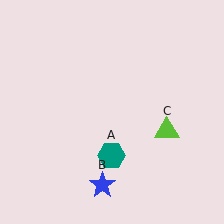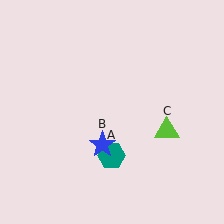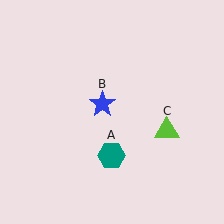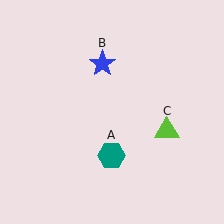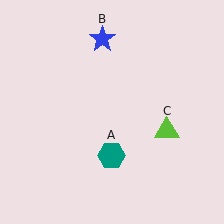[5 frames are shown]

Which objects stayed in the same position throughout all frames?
Teal hexagon (object A) and lime triangle (object C) remained stationary.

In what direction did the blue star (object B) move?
The blue star (object B) moved up.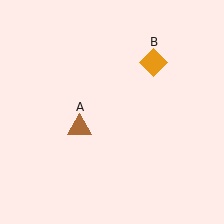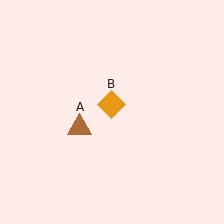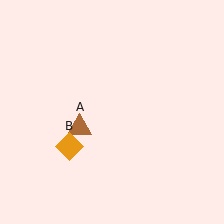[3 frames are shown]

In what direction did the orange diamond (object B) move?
The orange diamond (object B) moved down and to the left.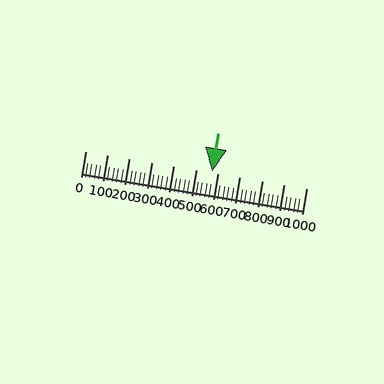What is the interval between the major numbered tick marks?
The major tick marks are spaced 100 units apart.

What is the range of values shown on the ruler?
The ruler shows values from 0 to 1000.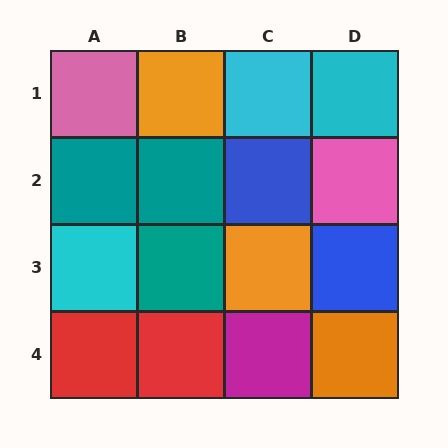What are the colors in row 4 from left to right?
Red, red, magenta, orange.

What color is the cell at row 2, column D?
Pink.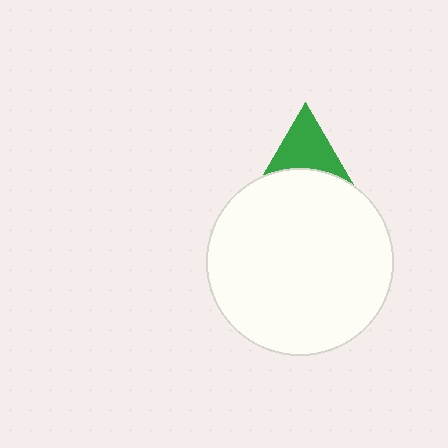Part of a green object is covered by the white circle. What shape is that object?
It is a triangle.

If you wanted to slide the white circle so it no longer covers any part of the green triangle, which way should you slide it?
Slide it down — that is the most direct way to separate the two shapes.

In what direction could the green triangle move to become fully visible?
The green triangle could move up. That would shift it out from behind the white circle entirely.